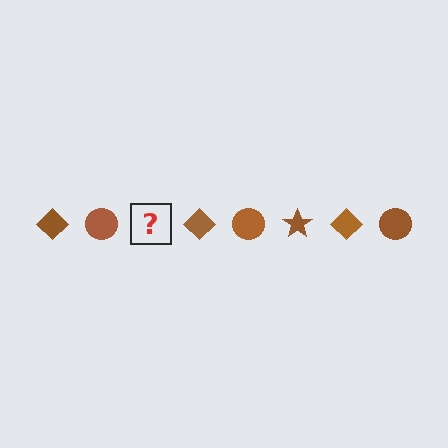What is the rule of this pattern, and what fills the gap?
The rule is that the pattern cycles through diamond, circle, star shapes in brown. The gap should be filled with a brown star.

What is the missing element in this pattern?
The missing element is a brown star.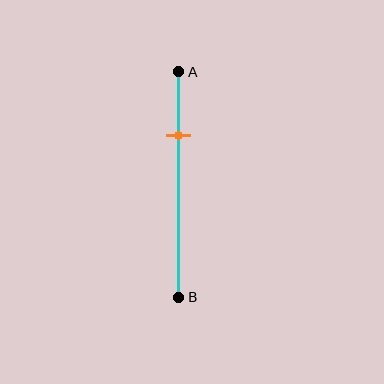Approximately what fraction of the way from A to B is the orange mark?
The orange mark is approximately 30% of the way from A to B.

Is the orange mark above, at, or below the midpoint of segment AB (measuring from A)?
The orange mark is above the midpoint of segment AB.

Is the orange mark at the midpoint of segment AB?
No, the mark is at about 30% from A, not at the 50% midpoint.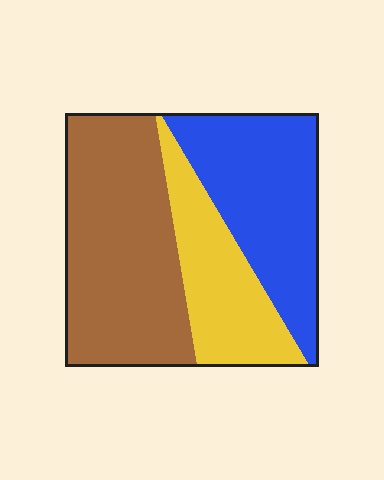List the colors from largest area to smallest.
From largest to smallest: brown, blue, yellow.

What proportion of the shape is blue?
Blue takes up between a sixth and a third of the shape.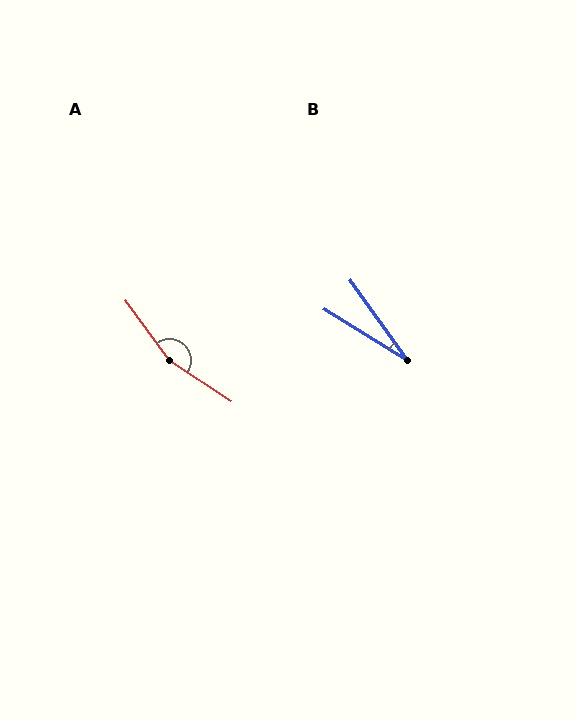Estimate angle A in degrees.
Approximately 160 degrees.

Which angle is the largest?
A, at approximately 160 degrees.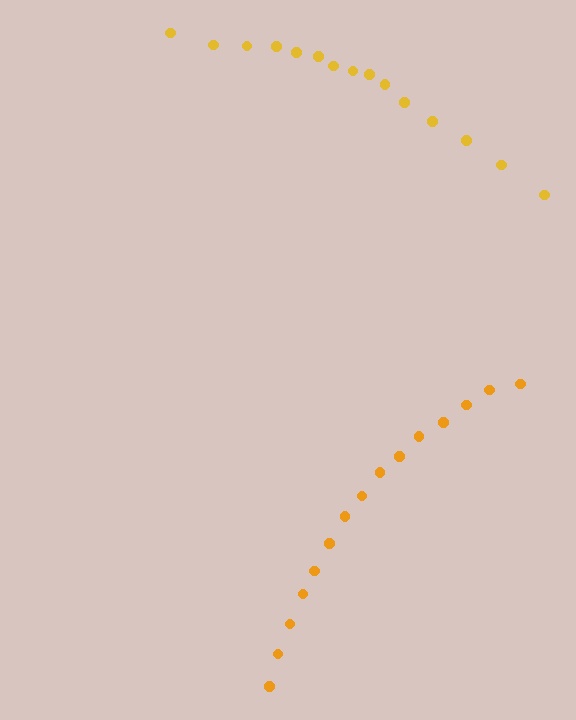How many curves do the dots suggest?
There are 2 distinct paths.